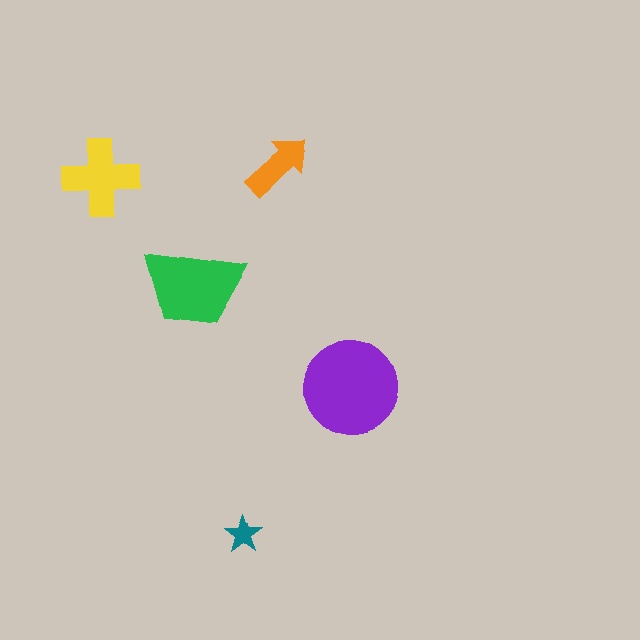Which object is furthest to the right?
The purple circle is rightmost.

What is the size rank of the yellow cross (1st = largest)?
3rd.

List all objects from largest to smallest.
The purple circle, the green trapezoid, the yellow cross, the orange arrow, the teal star.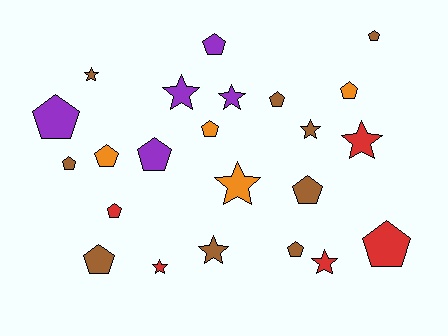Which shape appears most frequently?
Pentagon, with 14 objects.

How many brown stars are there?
There are 3 brown stars.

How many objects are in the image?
There are 23 objects.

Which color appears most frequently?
Brown, with 9 objects.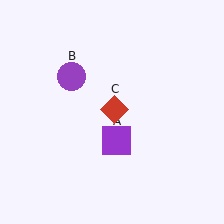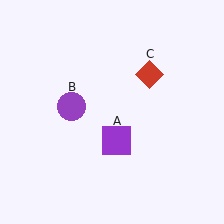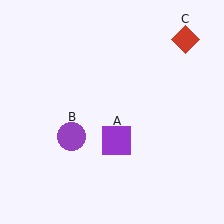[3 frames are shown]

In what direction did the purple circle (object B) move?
The purple circle (object B) moved down.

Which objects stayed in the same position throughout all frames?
Purple square (object A) remained stationary.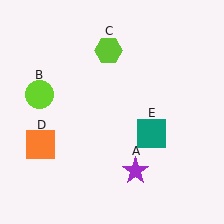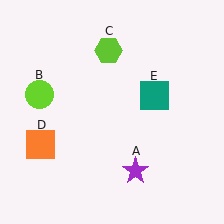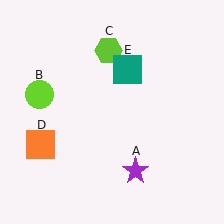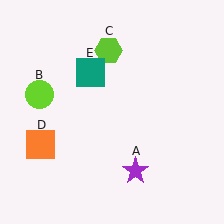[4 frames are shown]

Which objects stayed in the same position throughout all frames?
Purple star (object A) and lime circle (object B) and lime hexagon (object C) and orange square (object D) remained stationary.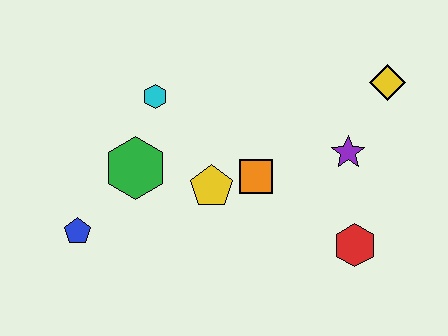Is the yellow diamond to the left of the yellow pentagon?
No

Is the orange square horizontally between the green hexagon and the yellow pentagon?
No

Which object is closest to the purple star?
The yellow diamond is closest to the purple star.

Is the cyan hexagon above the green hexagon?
Yes